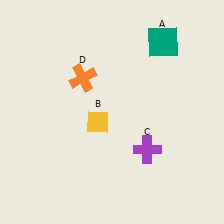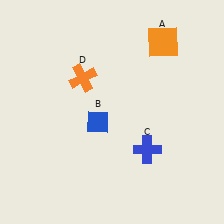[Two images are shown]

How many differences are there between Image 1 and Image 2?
There are 3 differences between the two images.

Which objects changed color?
A changed from teal to orange. B changed from yellow to blue. C changed from purple to blue.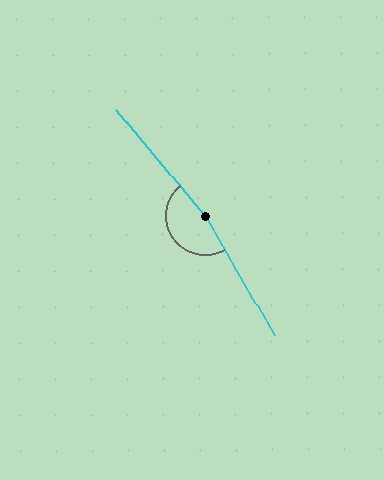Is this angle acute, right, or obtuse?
It is obtuse.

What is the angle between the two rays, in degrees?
Approximately 170 degrees.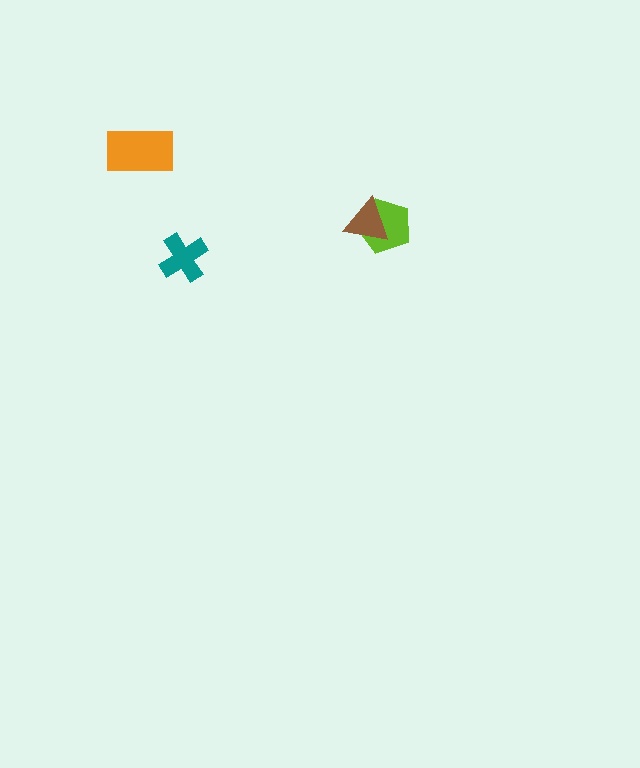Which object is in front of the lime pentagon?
The brown triangle is in front of the lime pentagon.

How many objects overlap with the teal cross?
0 objects overlap with the teal cross.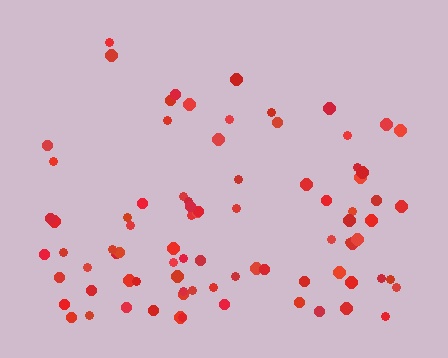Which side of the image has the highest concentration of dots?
The bottom.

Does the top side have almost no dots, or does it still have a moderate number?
Still a moderate number, just noticeably fewer than the bottom.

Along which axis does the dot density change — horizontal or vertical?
Vertical.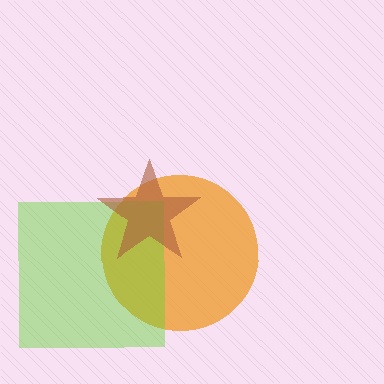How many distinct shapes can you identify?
There are 3 distinct shapes: an orange circle, a lime square, a brown star.